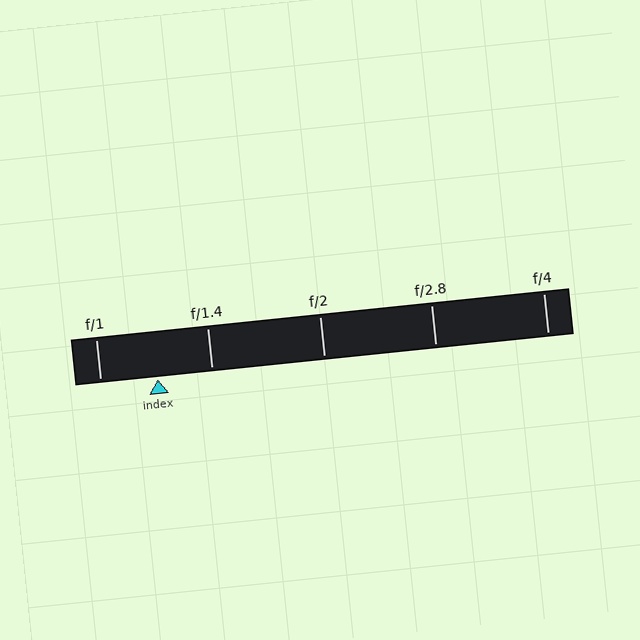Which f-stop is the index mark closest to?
The index mark is closest to f/1.4.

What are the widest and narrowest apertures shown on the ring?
The widest aperture shown is f/1 and the narrowest is f/4.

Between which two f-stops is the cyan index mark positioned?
The index mark is between f/1 and f/1.4.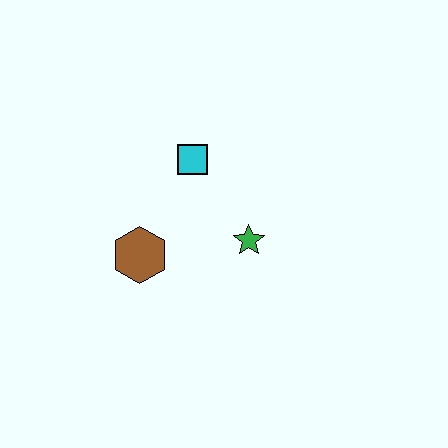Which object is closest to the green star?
The cyan square is closest to the green star.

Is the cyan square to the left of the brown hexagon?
No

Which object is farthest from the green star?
The brown hexagon is farthest from the green star.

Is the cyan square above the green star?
Yes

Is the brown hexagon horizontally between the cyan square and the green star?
No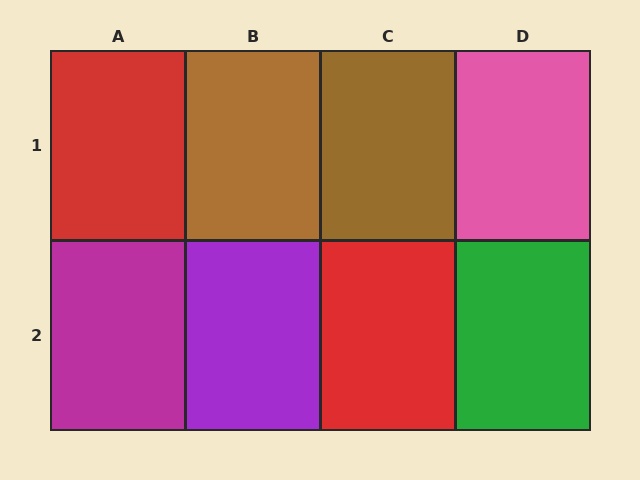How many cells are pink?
1 cell is pink.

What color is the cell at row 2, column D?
Green.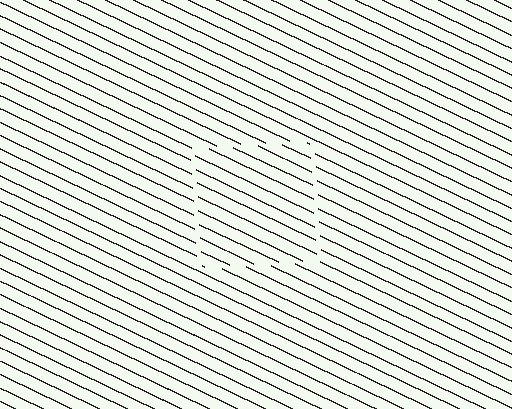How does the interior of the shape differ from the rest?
The interior of the shape contains the same grating, shifted by half a period — the contour is defined by the phase discontinuity where line-ends from the inner and outer gratings abut.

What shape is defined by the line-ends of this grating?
An illusory square. The interior of the shape contains the same grating, shifted by half a period — the contour is defined by the phase discontinuity where line-ends from the inner and outer gratings abut.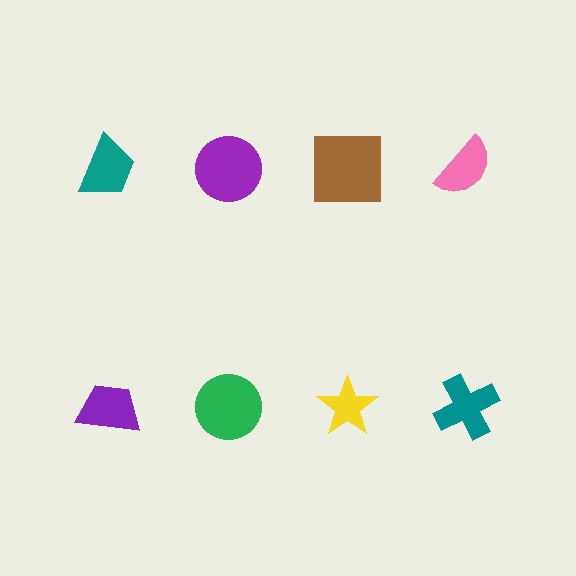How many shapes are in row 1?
4 shapes.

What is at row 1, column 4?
A pink semicircle.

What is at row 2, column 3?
A yellow star.